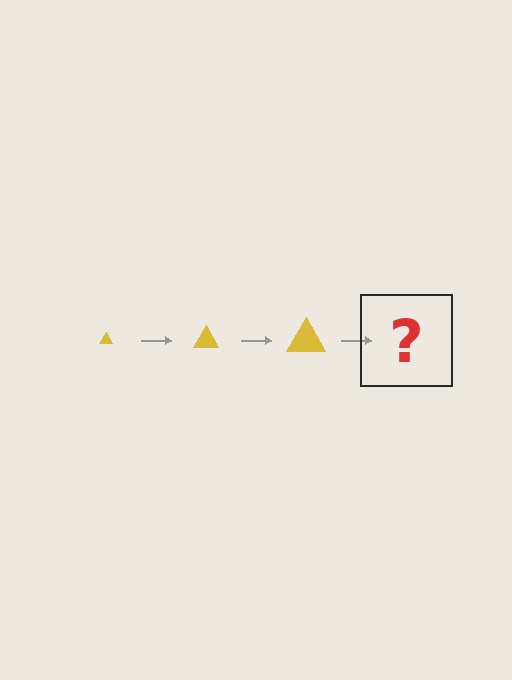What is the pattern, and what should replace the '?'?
The pattern is that the triangle gets progressively larger each step. The '?' should be a yellow triangle, larger than the previous one.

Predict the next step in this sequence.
The next step is a yellow triangle, larger than the previous one.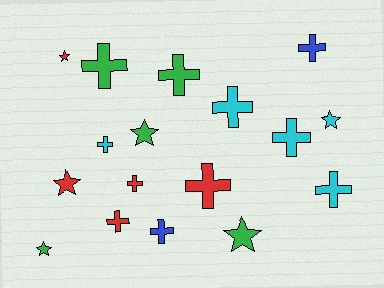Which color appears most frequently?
Green, with 5 objects.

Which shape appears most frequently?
Cross, with 11 objects.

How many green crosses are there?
There are 2 green crosses.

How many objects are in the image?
There are 17 objects.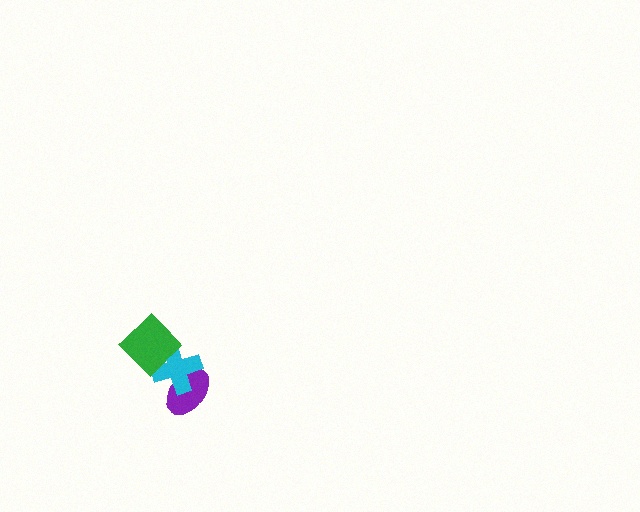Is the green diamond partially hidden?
No, no other shape covers it.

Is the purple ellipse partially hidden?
Yes, it is partially covered by another shape.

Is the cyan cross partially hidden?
Yes, it is partially covered by another shape.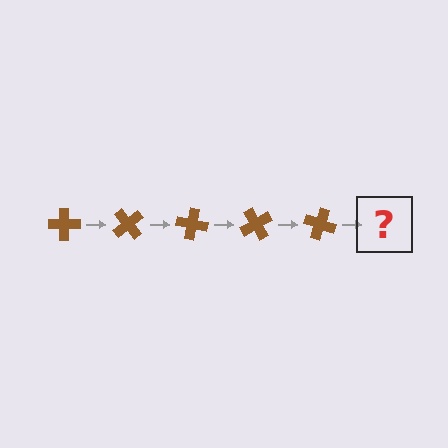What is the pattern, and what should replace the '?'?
The pattern is that the cross rotates 50 degrees each step. The '?' should be a brown cross rotated 250 degrees.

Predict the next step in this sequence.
The next step is a brown cross rotated 250 degrees.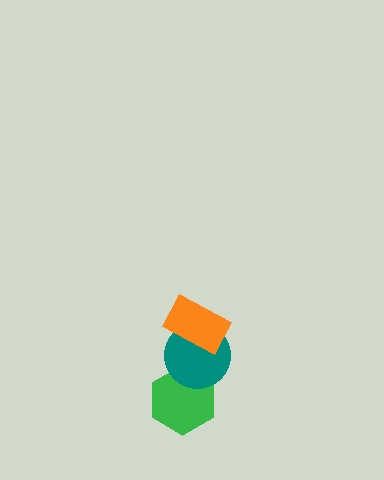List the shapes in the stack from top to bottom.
From top to bottom: the orange rectangle, the teal circle, the green hexagon.